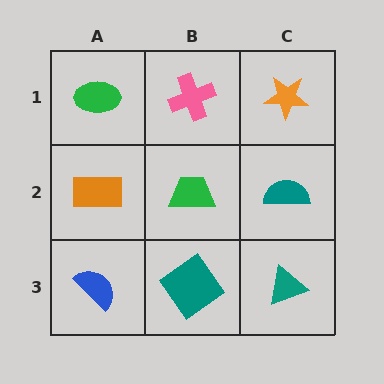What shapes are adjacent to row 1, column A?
An orange rectangle (row 2, column A), a pink cross (row 1, column B).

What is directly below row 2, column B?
A teal diamond.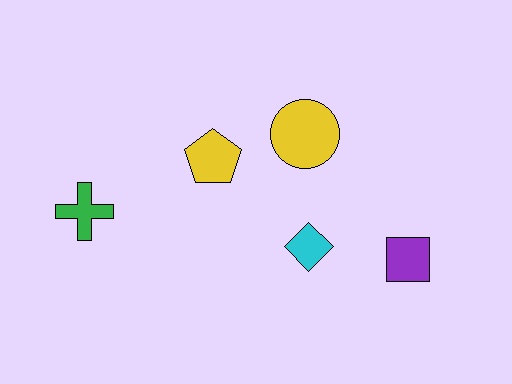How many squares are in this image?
There is 1 square.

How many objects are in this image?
There are 5 objects.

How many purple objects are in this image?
There is 1 purple object.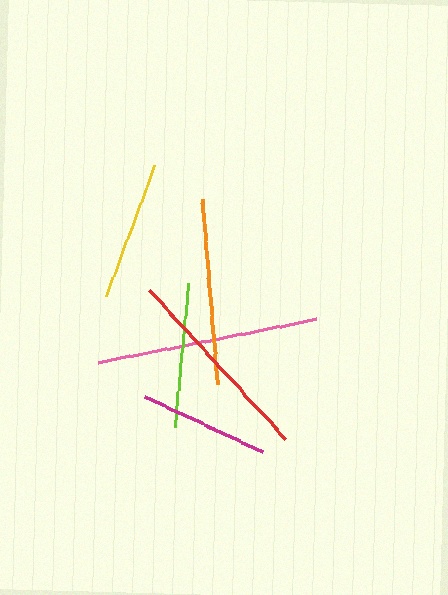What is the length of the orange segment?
The orange segment is approximately 185 pixels long.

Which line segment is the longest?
The pink line is the longest at approximately 223 pixels.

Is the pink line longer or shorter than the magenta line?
The pink line is longer than the magenta line.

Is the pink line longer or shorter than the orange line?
The pink line is longer than the orange line.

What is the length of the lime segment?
The lime segment is approximately 144 pixels long.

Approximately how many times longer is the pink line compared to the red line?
The pink line is approximately 1.1 times the length of the red line.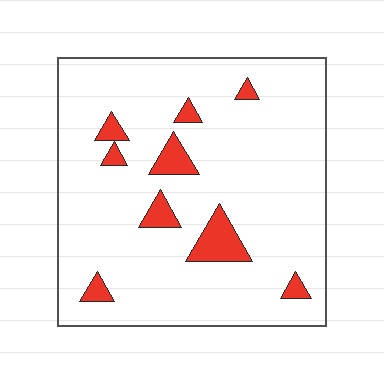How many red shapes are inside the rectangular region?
9.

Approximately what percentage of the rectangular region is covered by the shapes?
Approximately 10%.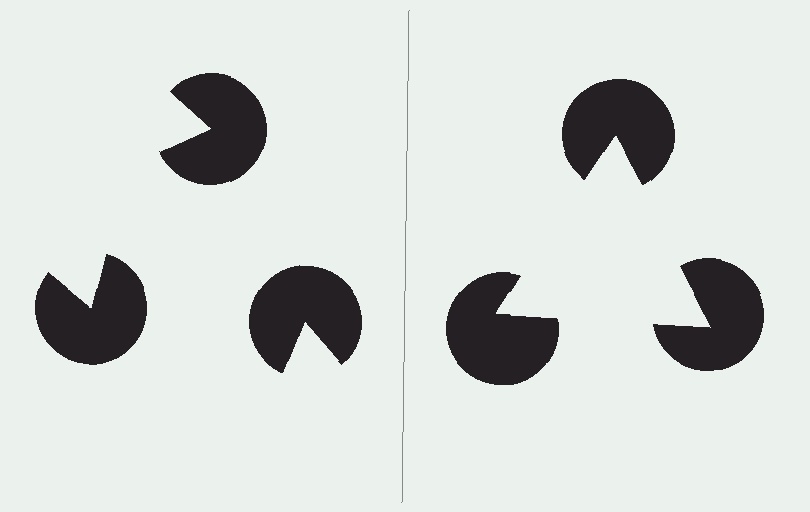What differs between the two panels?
The pac-man discs are positioned identically on both sides; only the wedge orientations differ. On the right they align to a triangle; on the left they are misaligned.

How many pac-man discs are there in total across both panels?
6 — 3 on each side.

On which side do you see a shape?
An illusory triangle appears on the right side. On the left side the wedge cuts are rotated, so no coherent shape forms.